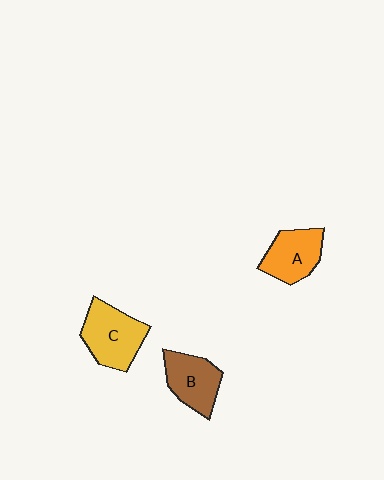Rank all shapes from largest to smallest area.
From largest to smallest: C (yellow), B (brown), A (orange).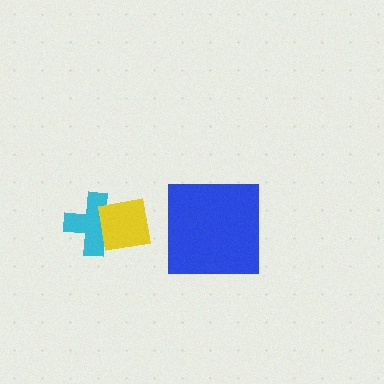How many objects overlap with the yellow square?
1 object overlaps with the yellow square.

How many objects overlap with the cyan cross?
1 object overlaps with the cyan cross.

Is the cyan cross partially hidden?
Yes, it is partially covered by another shape.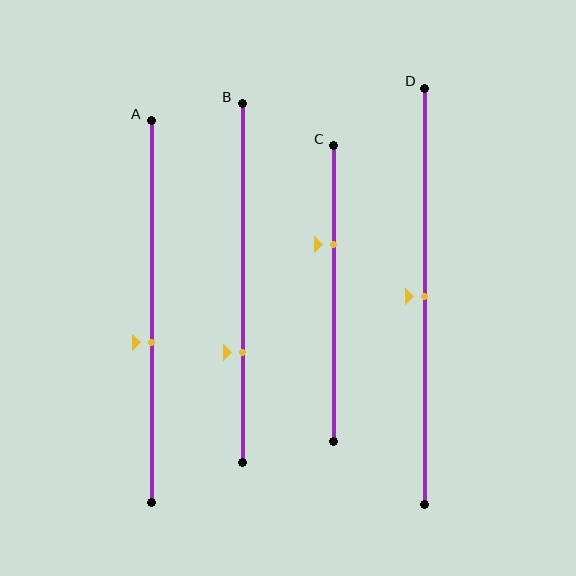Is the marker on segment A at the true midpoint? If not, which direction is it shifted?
No, the marker on segment A is shifted downward by about 8% of the segment length.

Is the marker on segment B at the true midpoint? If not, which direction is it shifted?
No, the marker on segment B is shifted downward by about 19% of the segment length.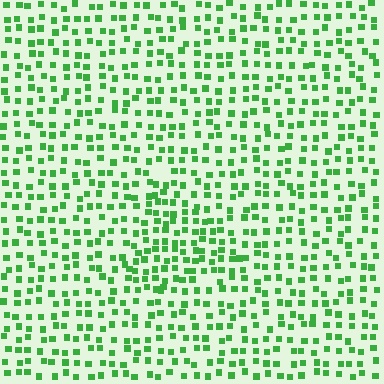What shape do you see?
I see a triangle.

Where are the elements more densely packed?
The elements are more densely packed inside the triangle boundary.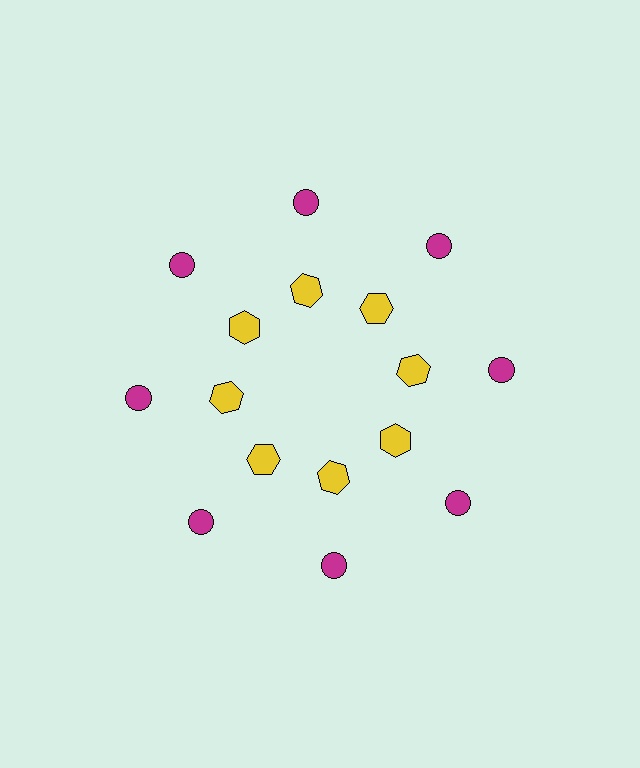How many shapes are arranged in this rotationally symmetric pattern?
There are 16 shapes, arranged in 8 groups of 2.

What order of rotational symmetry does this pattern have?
This pattern has 8-fold rotational symmetry.